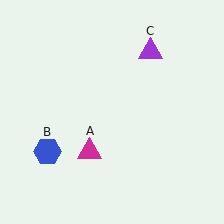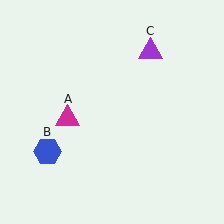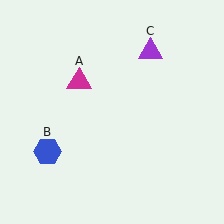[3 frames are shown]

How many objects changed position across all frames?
1 object changed position: magenta triangle (object A).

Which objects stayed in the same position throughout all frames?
Blue hexagon (object B) and purple triangle (object C) remained stationary.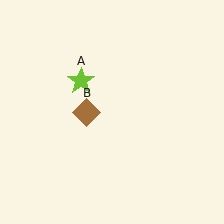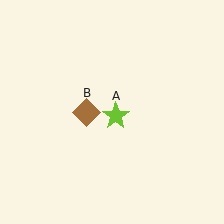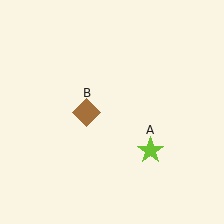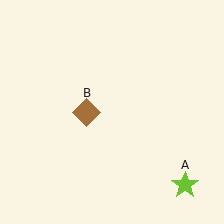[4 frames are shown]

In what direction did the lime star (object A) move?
The lime star (object A) moved down and to the right.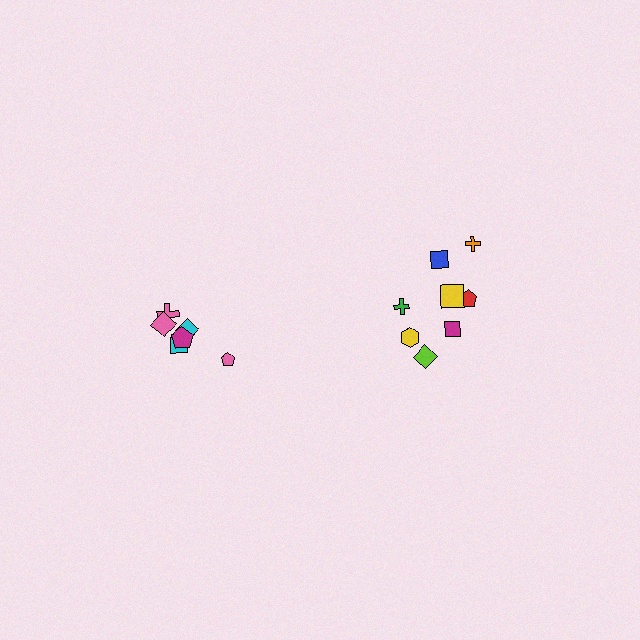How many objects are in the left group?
There are 6 objects.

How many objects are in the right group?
There are 8 objects.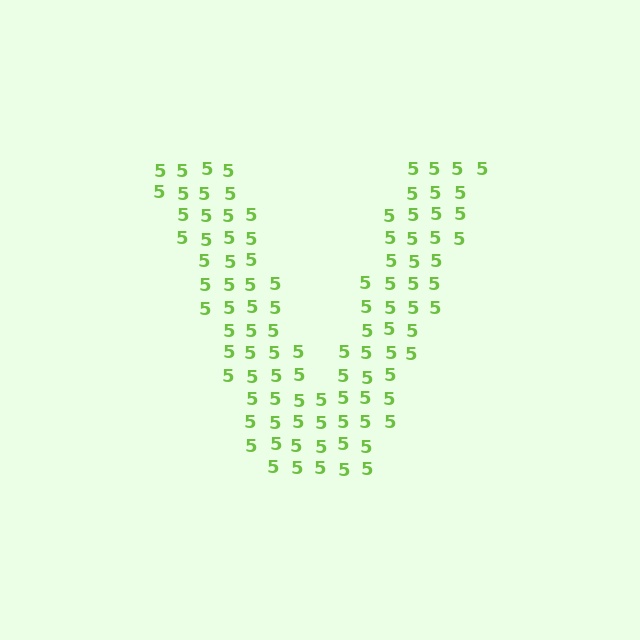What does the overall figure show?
The overall figure shows the letter V.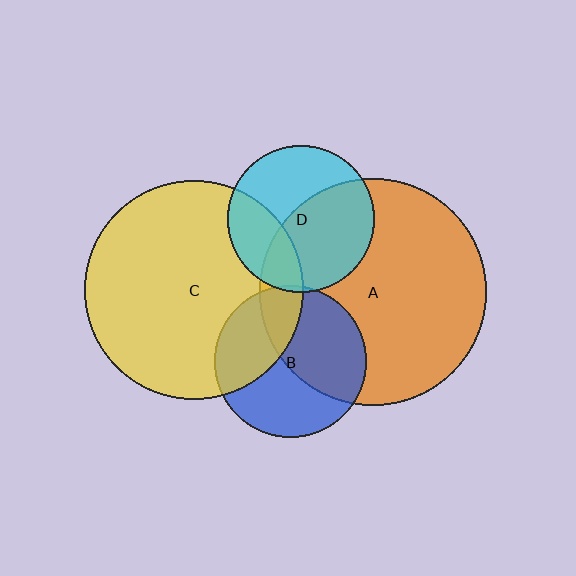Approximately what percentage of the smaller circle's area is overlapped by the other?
Approximately 45%.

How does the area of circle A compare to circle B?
Approximately 2.2 times.